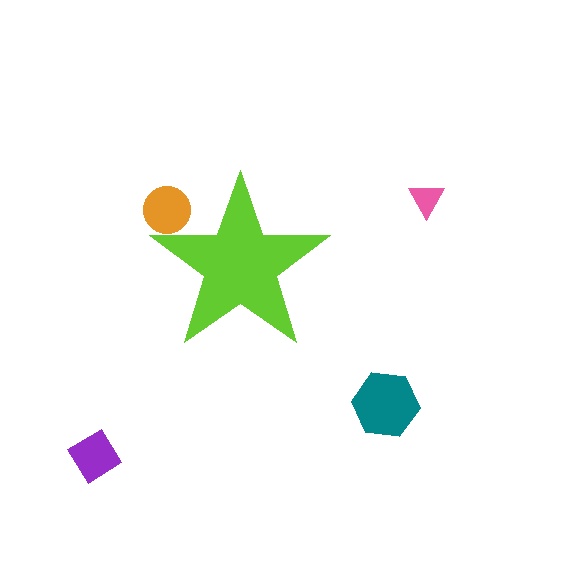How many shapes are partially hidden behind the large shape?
1 shape is partially hidden.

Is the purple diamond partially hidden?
No, the purple diamond is fully visible.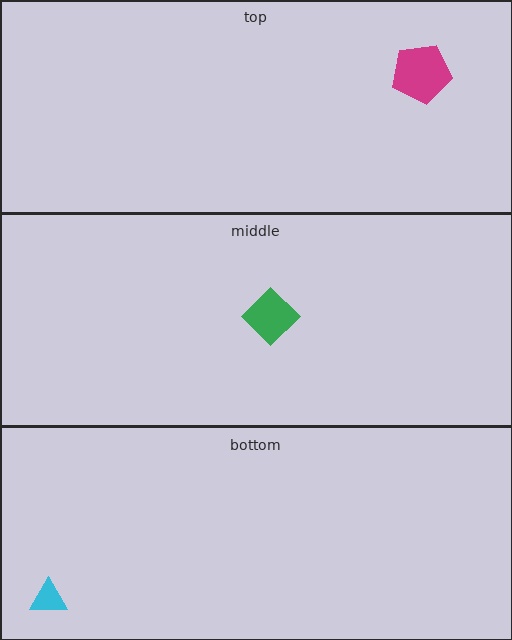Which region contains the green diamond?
The middle region.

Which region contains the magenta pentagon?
The top region.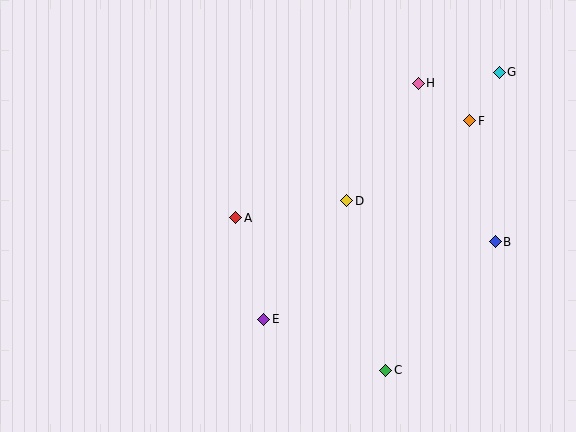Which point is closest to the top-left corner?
Point A is closest to the top-left corner.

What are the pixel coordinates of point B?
Point B is at (495, 242).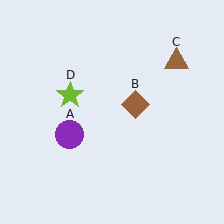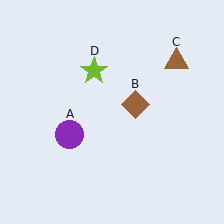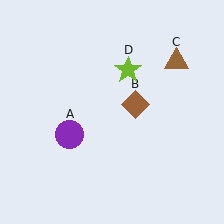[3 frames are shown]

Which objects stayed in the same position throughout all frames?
Purple circle (object A) and brown diamond (object B) and brown triangle (object C) remained stationary.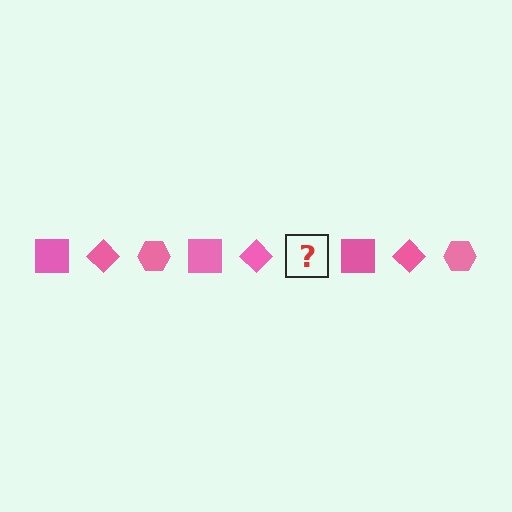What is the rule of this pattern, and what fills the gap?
The rule is that the pattern cycles through square, diamond, hexagon shapes in pink. The gap should be filled with a pink hexagon.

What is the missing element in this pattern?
The missing element is a pink hexagon.